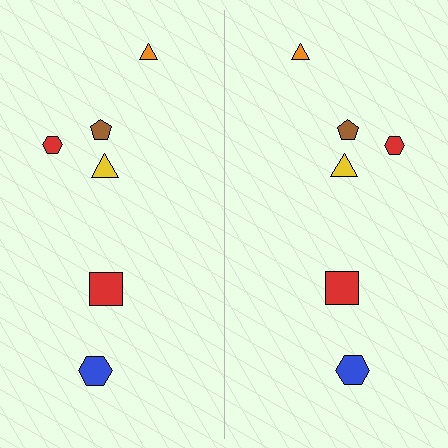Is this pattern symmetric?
Yes, this pattern has bilateral (reflection) symmetry.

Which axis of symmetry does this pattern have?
The pattern has a vertical axis of symmetry running through the center of the image.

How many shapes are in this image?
There are 12 shapes in this image.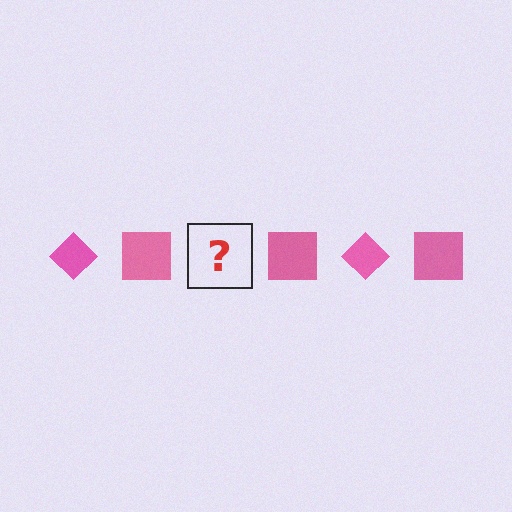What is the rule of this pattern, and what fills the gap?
The rule is that the pattern cycles through diamond, square shapes in pink. The gap should be filled with a pink diamond.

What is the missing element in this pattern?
The missing element is a pink diamond.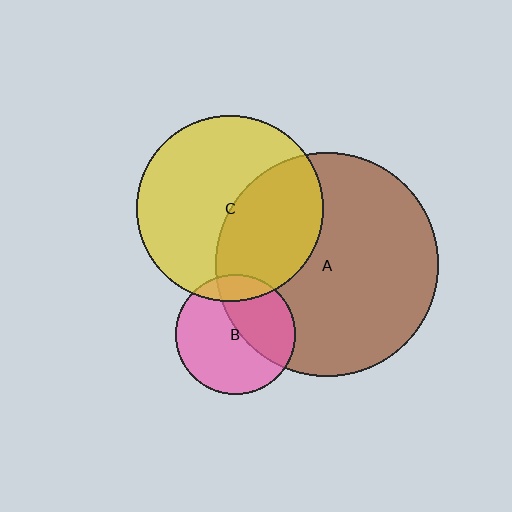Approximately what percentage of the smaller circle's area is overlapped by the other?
Approximately 15%.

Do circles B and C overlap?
Yes.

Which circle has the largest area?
Circle A (brown).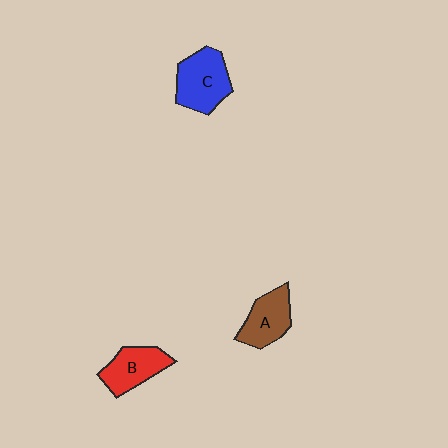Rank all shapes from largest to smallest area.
From largest to smallest: C (blue), B (red), A (brown).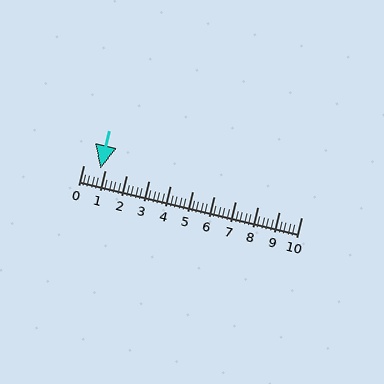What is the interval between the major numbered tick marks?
The major tick marks are spaced 1 units apart.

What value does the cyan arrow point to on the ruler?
The cyan arrow points to approximately 0.8.